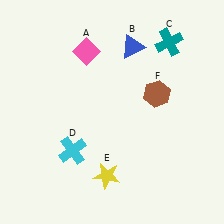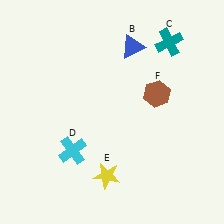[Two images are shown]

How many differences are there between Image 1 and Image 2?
There is 1 difference between the two images.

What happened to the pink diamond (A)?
The pink diamond (A) was removed in Image 2. It was in the top-left area of Image 1.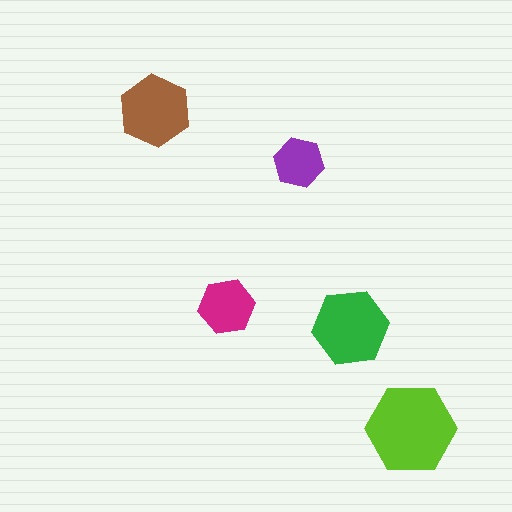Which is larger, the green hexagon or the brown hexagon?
The green one.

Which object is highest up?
The brown hexagon is topmost.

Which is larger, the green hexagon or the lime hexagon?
The lime one.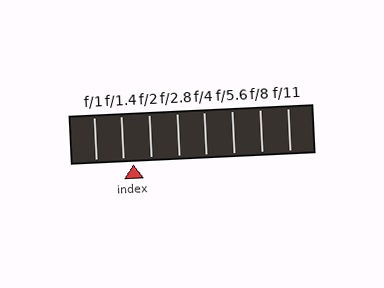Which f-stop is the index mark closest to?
The index mark is closest to f/1.4.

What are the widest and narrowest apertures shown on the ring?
The widest aperture shown is f/1 and the narrowest is f/11.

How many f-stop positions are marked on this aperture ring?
There are 8 f-stop positions marked.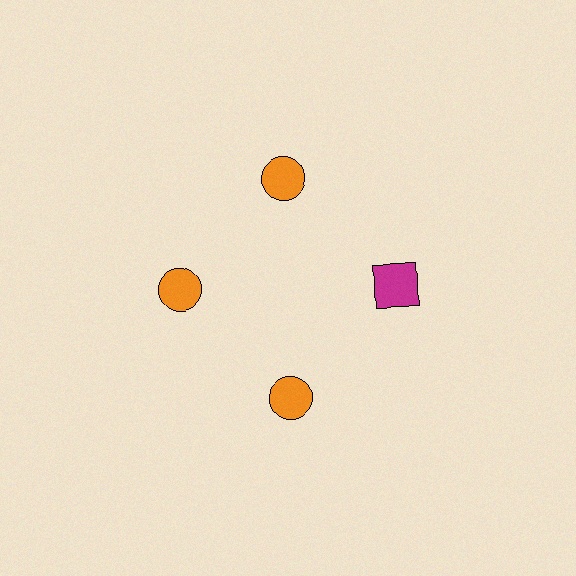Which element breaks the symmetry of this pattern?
The magenta square at roughly the 3 o'clock position breaks the symmetry. All other shapes are orange circles.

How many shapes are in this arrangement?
There are 4 shapes arranged in a ring pattern.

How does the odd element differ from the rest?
It differs in both color (magenta instead of orange) and shape (square instead of circle).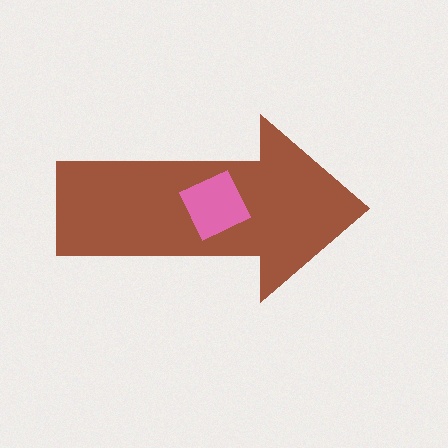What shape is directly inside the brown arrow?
The pink diamond.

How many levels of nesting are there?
2.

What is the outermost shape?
The brown arrow.